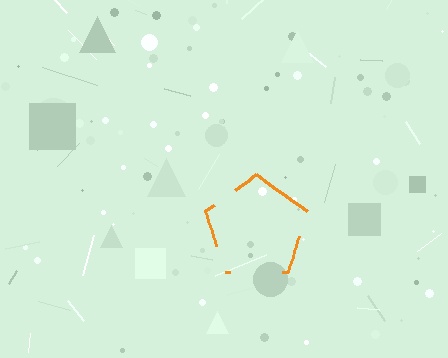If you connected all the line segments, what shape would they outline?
They would outline a pentagon.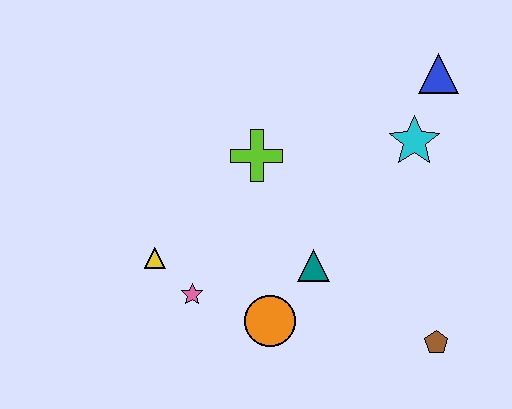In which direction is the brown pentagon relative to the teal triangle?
The brown pentagon is to the right of the teal triangle.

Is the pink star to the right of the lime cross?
No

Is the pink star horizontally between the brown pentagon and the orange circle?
No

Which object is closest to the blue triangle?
The cyan star is closest to the blue triangle.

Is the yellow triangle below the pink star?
No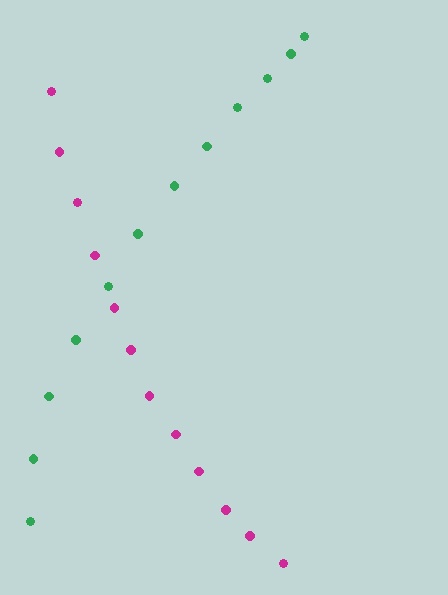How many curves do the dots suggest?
There are 2 distinct paths.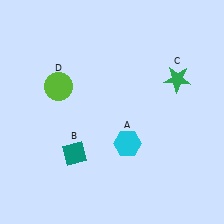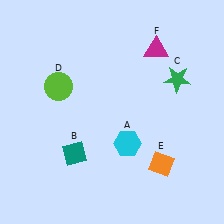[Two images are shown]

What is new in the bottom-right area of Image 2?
An orange diamond (E) was added in the bottom-right area of Image 2.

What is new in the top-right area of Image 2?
A magenta triangle (F) was added in the top-right area of Image 2.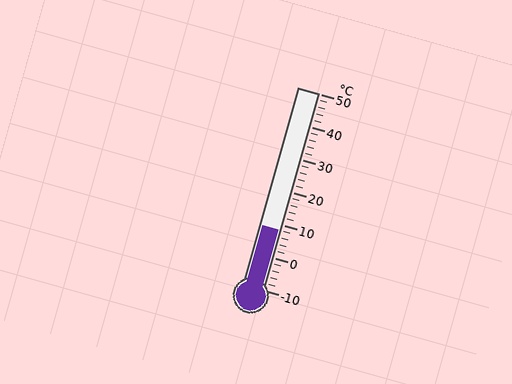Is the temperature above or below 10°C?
The temperature is below 10°C.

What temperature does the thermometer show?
The thermometer shows approximately 8°C.